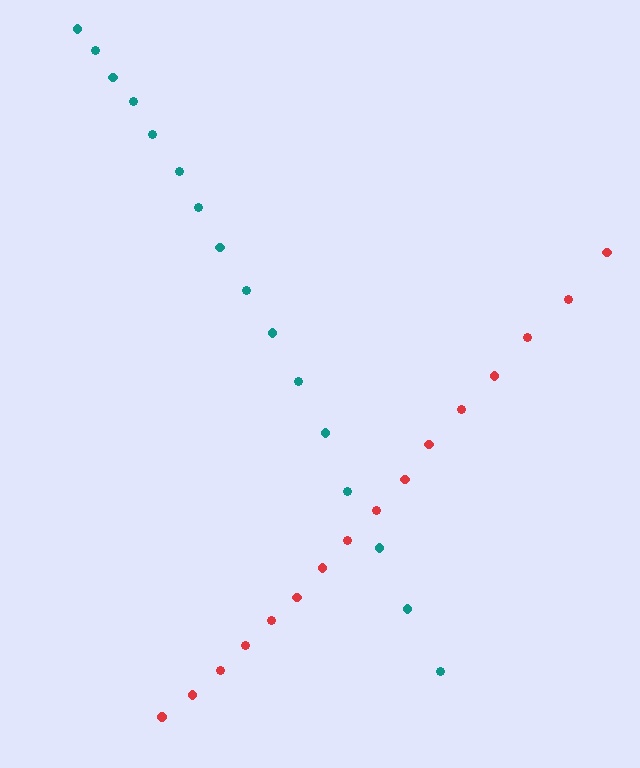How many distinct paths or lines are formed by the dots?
There are 2 distinct paths.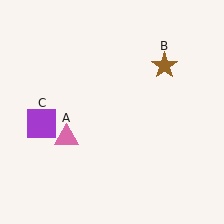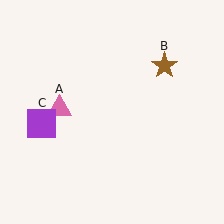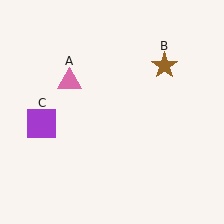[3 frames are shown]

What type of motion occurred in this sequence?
The pink triangle (object A) rotated clockwise around the center of the scene.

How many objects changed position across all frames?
1 object changed position: pink triangle (object A).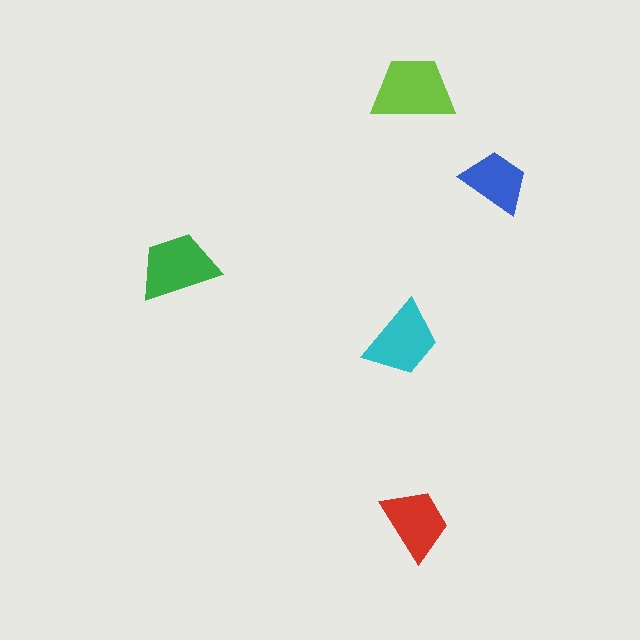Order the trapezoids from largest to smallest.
the lime one, the green one, the cyan one, the red one, the blue one.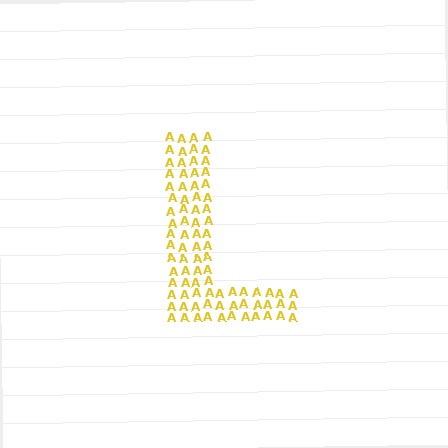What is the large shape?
The large shape is the letter L.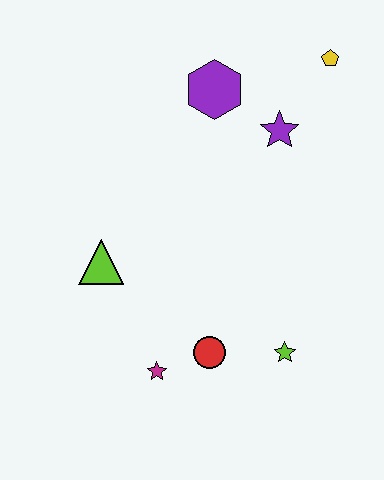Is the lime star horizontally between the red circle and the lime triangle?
No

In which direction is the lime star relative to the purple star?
The lime star is below the purple star.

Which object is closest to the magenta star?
The red circle is closest to the magenta star.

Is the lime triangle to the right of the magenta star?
No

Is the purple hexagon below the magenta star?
No